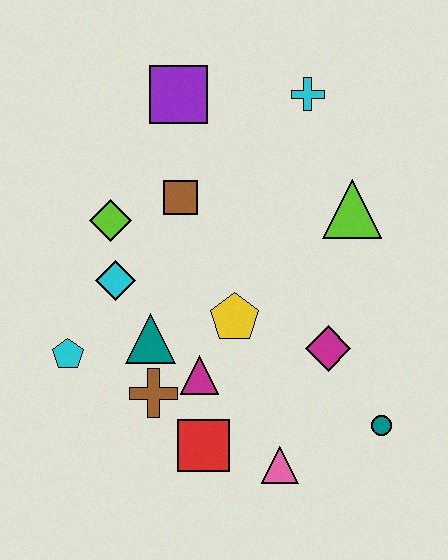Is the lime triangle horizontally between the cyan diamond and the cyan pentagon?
No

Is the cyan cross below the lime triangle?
No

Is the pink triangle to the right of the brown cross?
Yes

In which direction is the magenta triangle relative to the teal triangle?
The magenta triangle is to the right of the teal triangle.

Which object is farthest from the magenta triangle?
The cyan cross is farthest from the magenta triangle.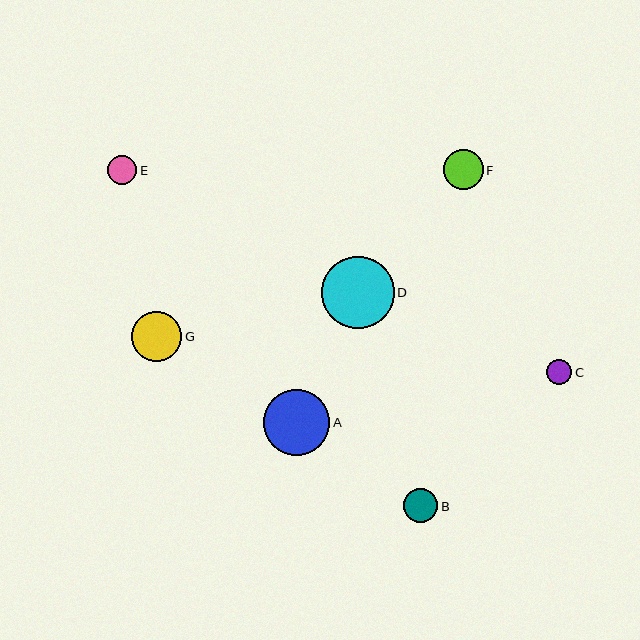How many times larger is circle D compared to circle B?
Circle D is approximately 2.1 times the size of circle B.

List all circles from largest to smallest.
From largest to smallest: D, A, G, F, B, E, C.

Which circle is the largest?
Circle D is the largest with a size of approximately 72 pixels.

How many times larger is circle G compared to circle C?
Circle G is approximately 2.0 times the size of circle C.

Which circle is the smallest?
Circle C is the smallest with a size of approximately 25 pixels.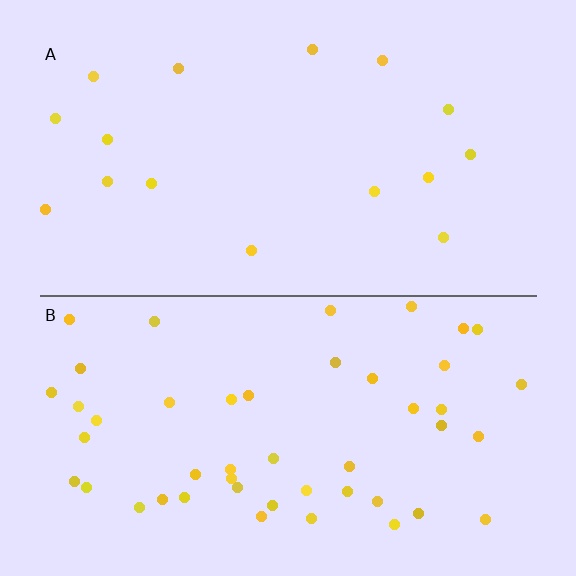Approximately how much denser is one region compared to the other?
Approximately 3.0× — region B over region A.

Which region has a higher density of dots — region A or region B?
B (the bottom).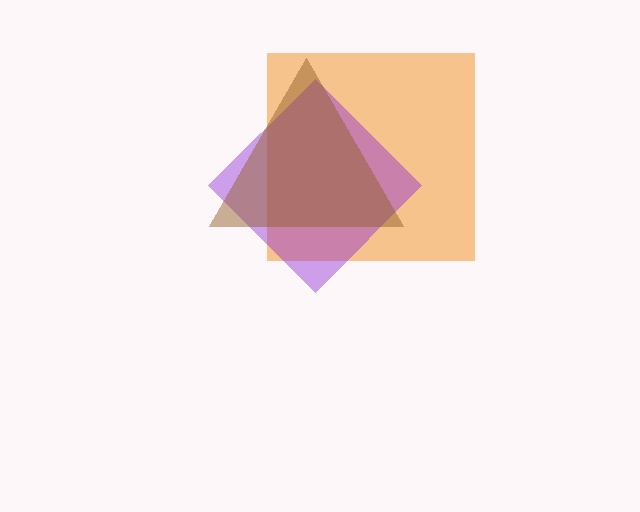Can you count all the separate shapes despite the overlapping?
Yes, there are 3 separate shapes.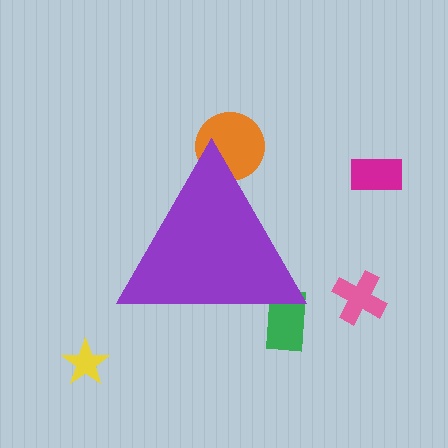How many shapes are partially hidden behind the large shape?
2 shapes are partially hidden.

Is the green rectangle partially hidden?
Yes, the green rectangle is partially hidden behind the purple triangle.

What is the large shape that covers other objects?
A purple triangle.